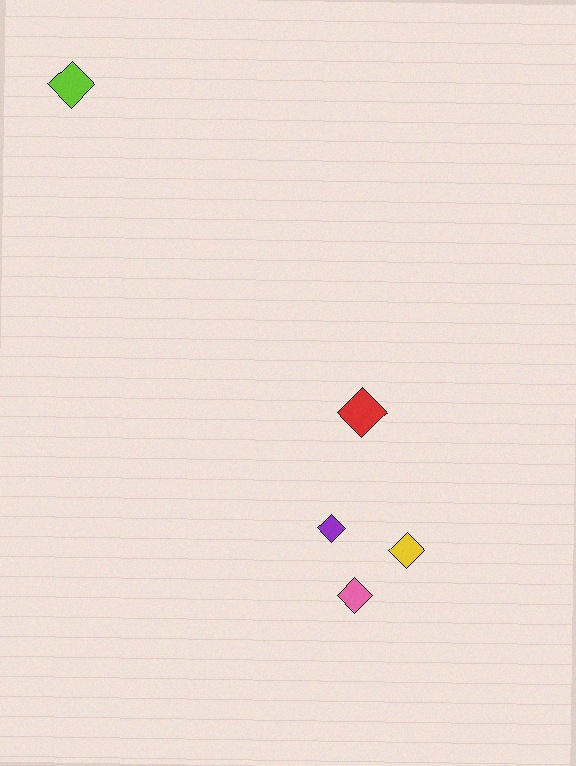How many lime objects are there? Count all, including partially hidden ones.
There is 1 lime object.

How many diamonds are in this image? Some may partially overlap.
There are 5 diamonds.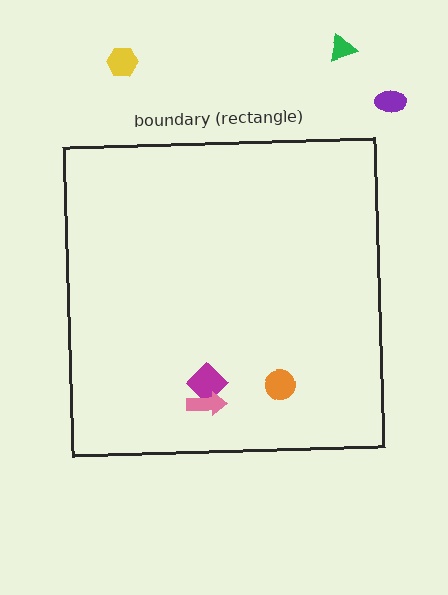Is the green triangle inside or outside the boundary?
Outside.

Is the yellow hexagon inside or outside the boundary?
Outside.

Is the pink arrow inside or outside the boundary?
Inside.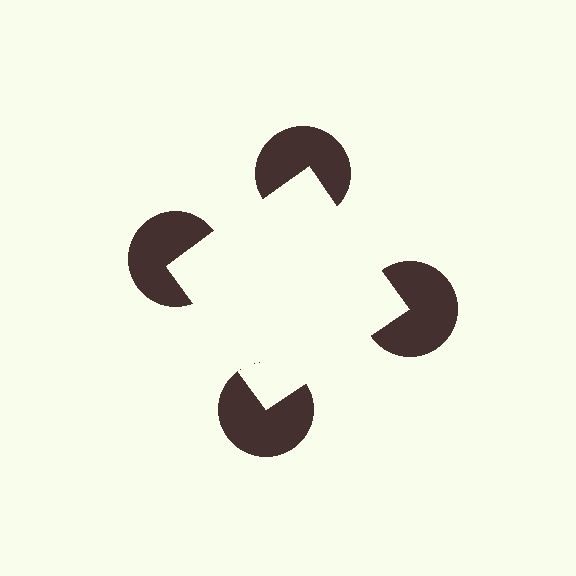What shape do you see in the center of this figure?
An illusory square — its edges are inferred from the aligned wedge cuts in the pac-man discs, not physically drawn.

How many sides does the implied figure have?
4 sides.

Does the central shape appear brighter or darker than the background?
It typically appears slightly brighter than the background, even though no actual brightness change is drawn.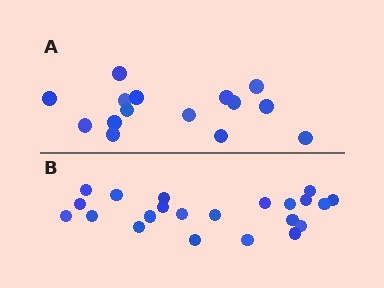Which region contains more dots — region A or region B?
Region B (the bottom region) has more dots.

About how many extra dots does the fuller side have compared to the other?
Region B has roughly 8 or so more dots than region A.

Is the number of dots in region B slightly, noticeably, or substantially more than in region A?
Region B has substantially more. The ratio is roughly 1.5 to 1.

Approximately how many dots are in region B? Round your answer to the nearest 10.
About 20 dots. (The exact count is 22, which rounds to 20.)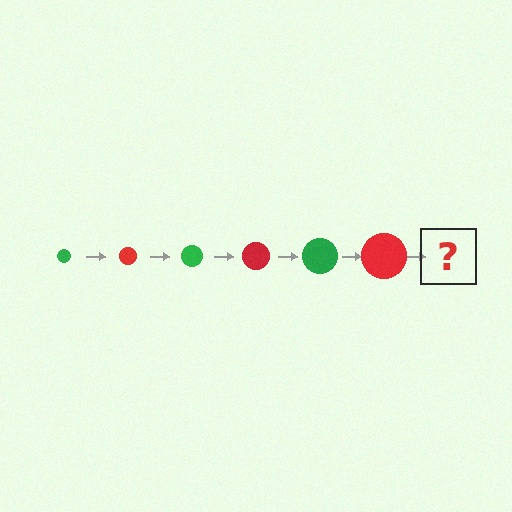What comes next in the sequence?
The next element should be a green circle, larger than the previous one.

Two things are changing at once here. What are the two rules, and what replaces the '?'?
The two rules are that the circle grows larger each step and the color cycles through green and red. The '?' should be a green circle, larger than the previous one.